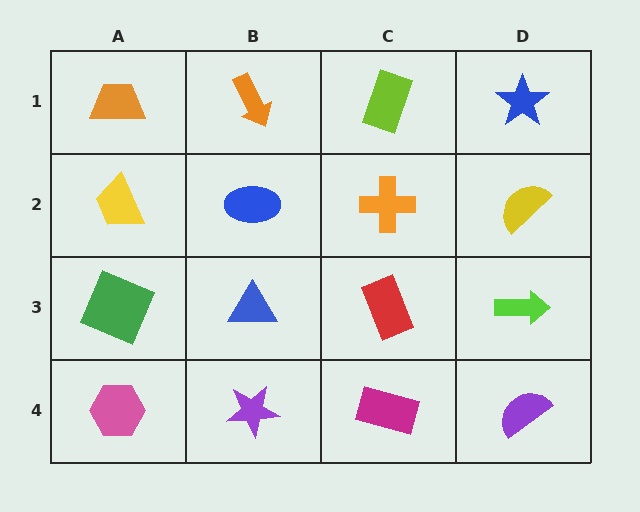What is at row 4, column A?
A pink hexagon.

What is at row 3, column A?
A green square.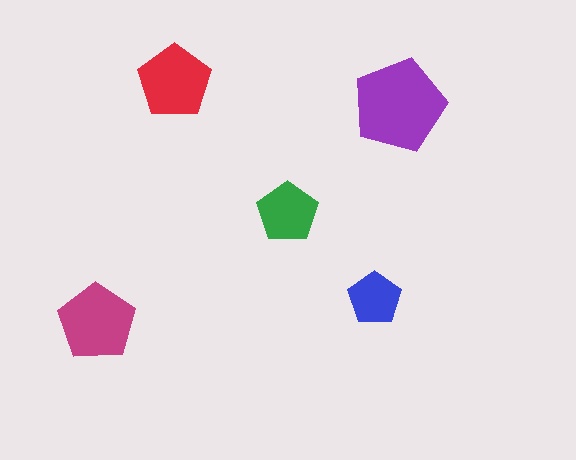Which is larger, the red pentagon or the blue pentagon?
The red one.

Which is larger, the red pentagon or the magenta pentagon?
The magenta one.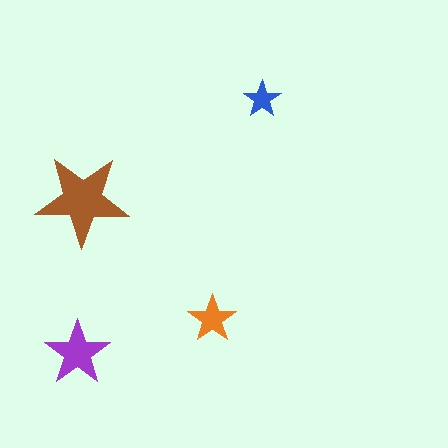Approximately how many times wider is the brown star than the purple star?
About 1.5 times wider.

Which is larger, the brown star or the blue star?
The brown one.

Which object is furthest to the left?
The purple star is leftmost.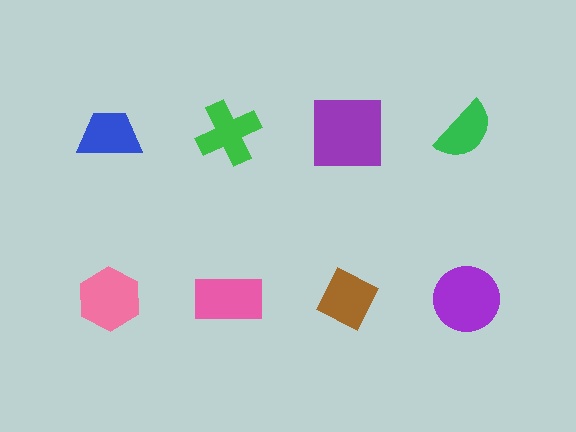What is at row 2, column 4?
A purple circle.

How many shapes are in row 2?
4 shapes.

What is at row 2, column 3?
A brown diamond.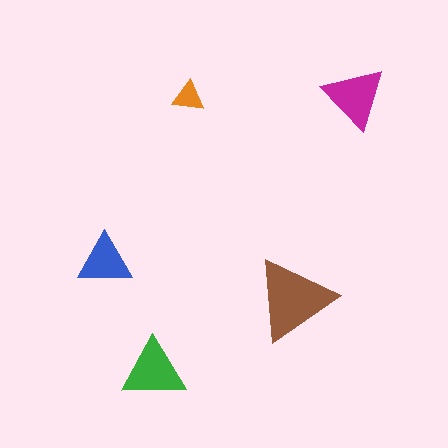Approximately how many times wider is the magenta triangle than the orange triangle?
About 2 times wider.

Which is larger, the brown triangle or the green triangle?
The brown one.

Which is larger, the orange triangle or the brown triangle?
The brown one.